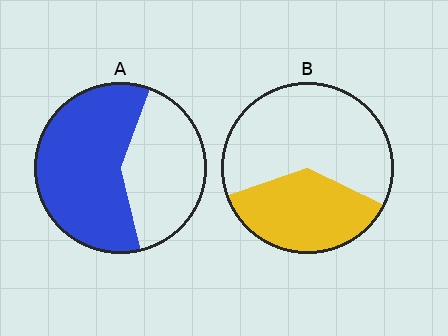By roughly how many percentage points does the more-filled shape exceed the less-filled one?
By roughly 20 percentage points (A over B).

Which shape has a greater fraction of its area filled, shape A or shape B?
Shape A.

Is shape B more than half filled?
No.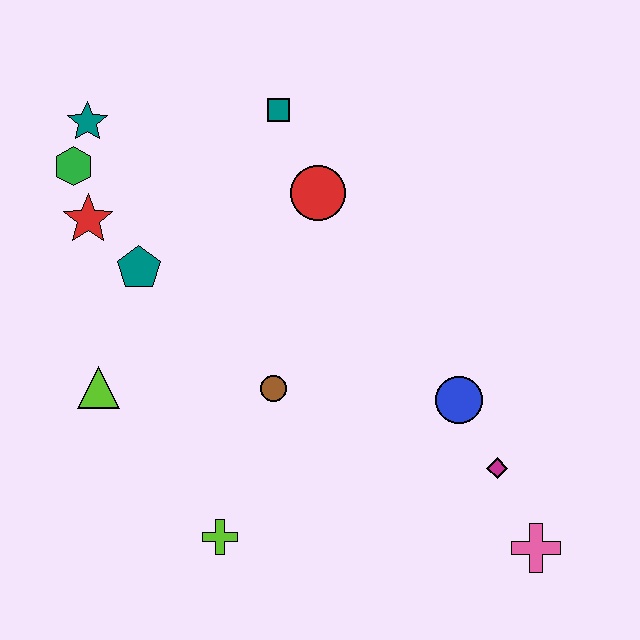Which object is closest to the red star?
The green hexagon is closest to the red star.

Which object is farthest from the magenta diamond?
The teal star is farthest from the magenta diamond.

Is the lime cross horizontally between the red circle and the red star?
Yes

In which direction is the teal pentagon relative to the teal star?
The teal pentagon is below the teal star.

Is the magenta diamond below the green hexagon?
Yes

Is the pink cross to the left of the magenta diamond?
No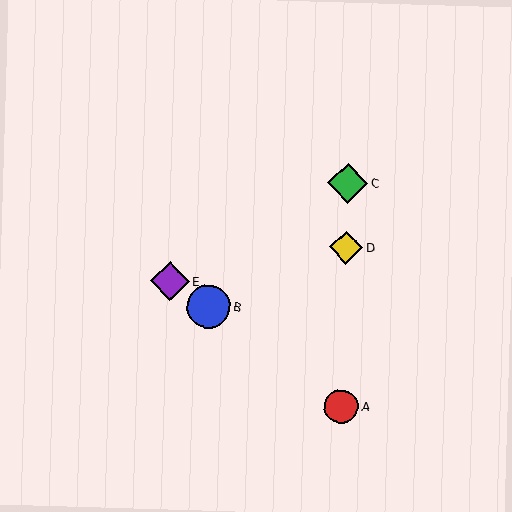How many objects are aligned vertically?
3 objects (A, C, D) are aligned vertically.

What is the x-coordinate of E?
Object E is at x≈170.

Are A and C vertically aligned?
Yes, both are at x≈341.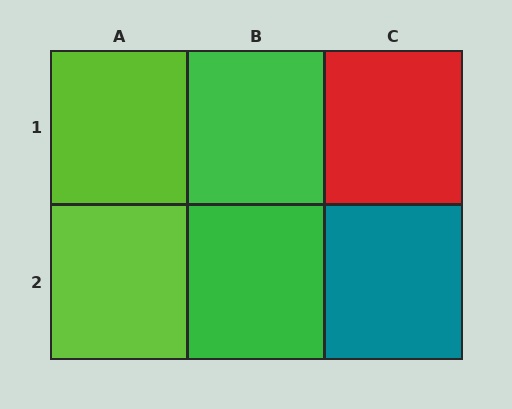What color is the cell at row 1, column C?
Red.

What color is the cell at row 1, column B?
Green.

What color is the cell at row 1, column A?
Lime.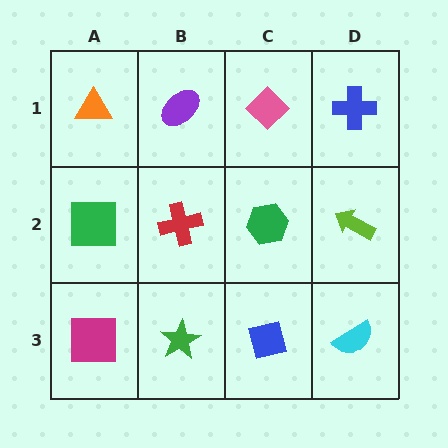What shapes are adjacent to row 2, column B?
A purple ellipse (row 1, column B), a green star (row 3, column B), a green square (row 2, column A), a green hexagon (row 2, column C).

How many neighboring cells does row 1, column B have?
3.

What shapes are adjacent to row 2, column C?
A pink diamond (row 1, column C), a blue square (row 3, column C), a red cross (row 2, column B), a lime arrow (row 2, column D).